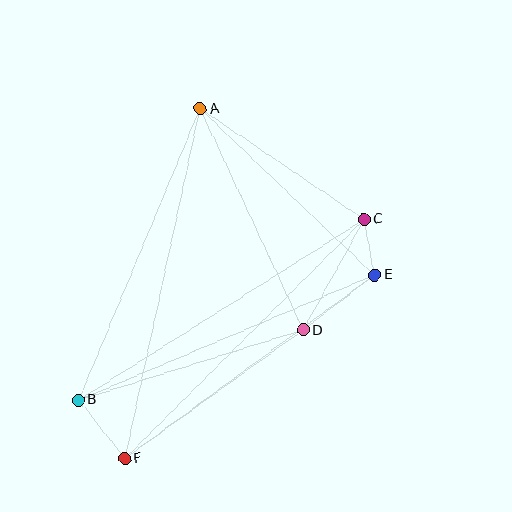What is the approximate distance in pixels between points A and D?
The distance between A and D is approximately 244 pixels.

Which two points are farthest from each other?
Points A and F are farthest from each other.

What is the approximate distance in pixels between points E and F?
The distance between E and F is approximately 310 pixels.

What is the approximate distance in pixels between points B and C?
The distance between B and C is approximately 338 pixels.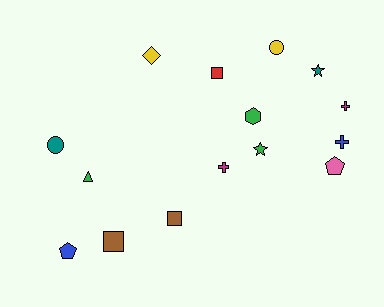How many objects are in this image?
There are 15 objects.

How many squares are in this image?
There are 3 squares.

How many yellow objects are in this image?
There are 2 yellow objects.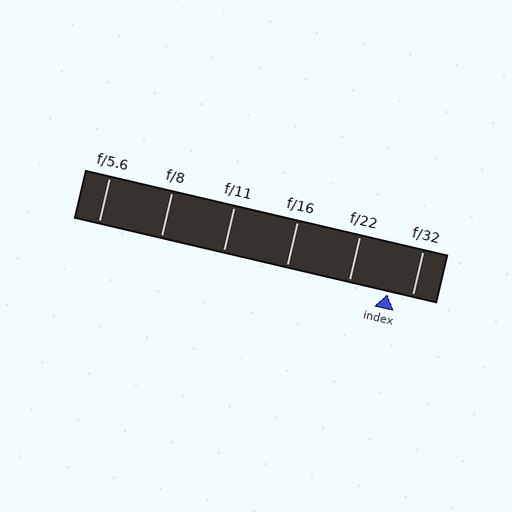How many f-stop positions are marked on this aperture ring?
There are 6 f-stop positions marked.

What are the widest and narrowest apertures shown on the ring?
The widest aperture shown is f/5.6 and the narrowest is f/32.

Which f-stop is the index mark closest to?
The index mark is closest to f/32.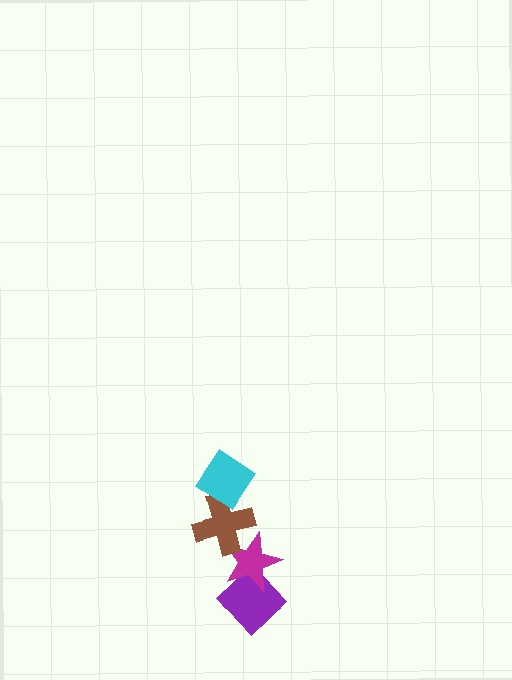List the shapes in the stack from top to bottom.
From top to bottom: the cyan diamond, the brown cross, the magenta star, the purple diamond.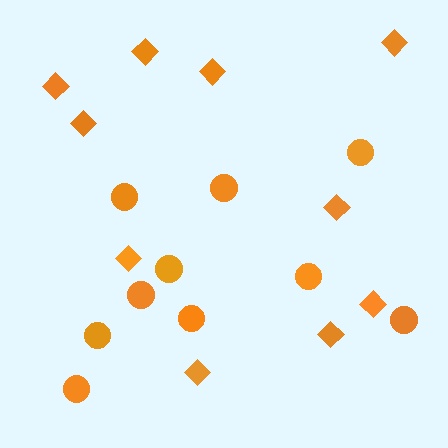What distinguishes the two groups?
There are 2 groups: one group of circles (10) and one group of diamonds (10).